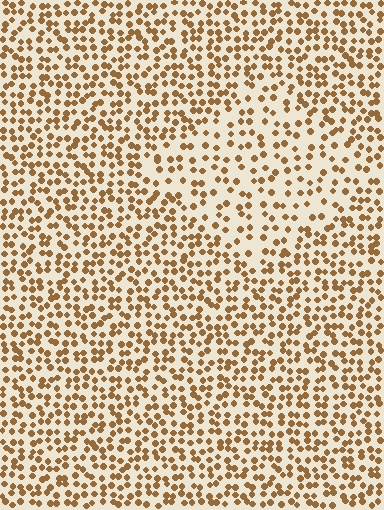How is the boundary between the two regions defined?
The boundary is defined by a change in element density (approximately 1.7x ratio). All elements are the same color, size, and shape.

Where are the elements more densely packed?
The elements are more densely packed outside the diamond boundary.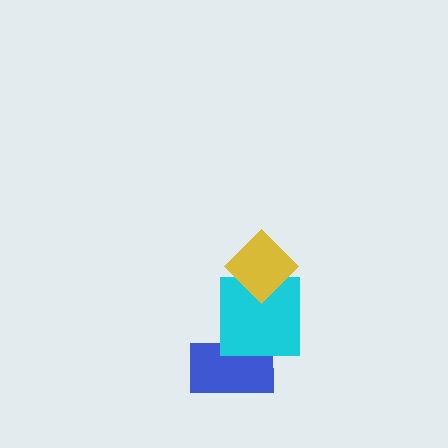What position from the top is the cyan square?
The cyan square is 2nd from the top.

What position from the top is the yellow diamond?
The yellow diamond is 1st from the top.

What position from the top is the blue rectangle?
The blue rectangle is 3rd from the top.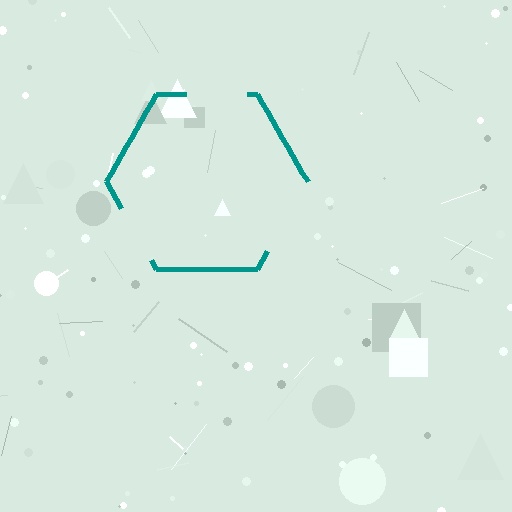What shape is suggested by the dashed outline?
The dashed outline suggests a hexagon.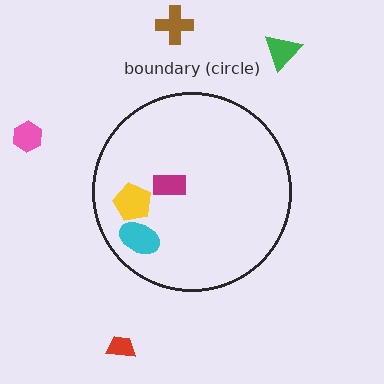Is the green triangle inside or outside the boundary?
Outside.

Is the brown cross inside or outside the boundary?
Outside.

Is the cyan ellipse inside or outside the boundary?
Inside.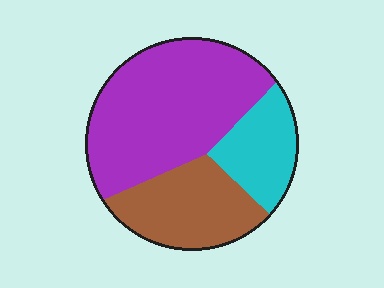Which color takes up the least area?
Cyan, at roughly 20%.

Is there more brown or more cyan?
Brown.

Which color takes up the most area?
Purple, at roughly 55%.